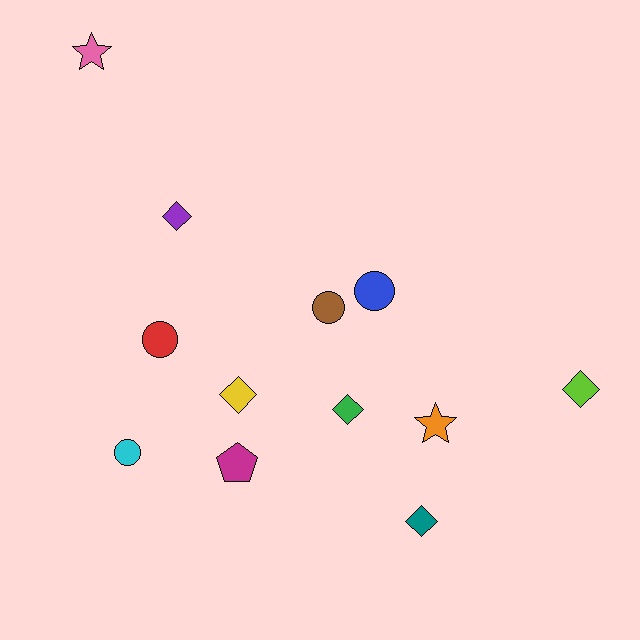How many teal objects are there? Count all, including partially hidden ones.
There is 1 teal object.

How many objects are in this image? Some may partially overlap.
There are 12 objects.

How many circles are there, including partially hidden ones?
There are 4 circles.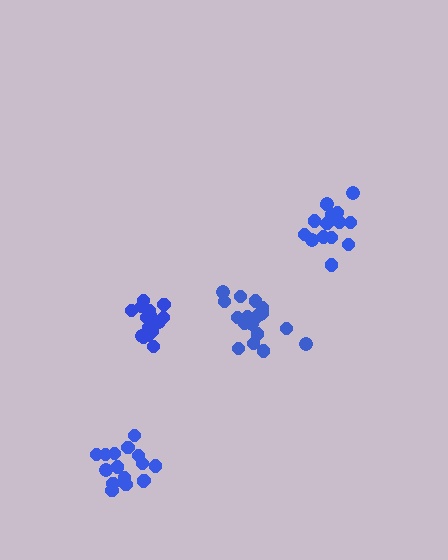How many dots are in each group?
Group 1: 17 dots, Group 2: 16 dots, Group 3: 15 dots, Group 4: 18 dots (66 total).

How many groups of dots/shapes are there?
There are 4 groups.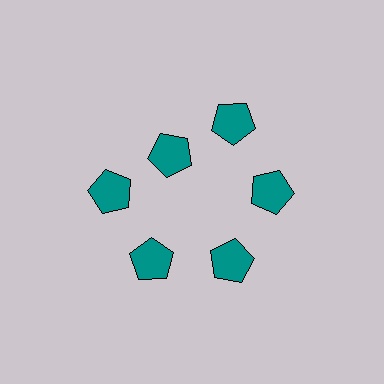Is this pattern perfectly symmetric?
No. The 6 teal pentagons are arranged in a ring, but one element near the 11 o'clock position is pulled inward toward the center, breaking the 6-fold rotational symmetry.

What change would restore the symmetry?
The symmetry would be restored by moving it outward, back onto the ring so that all 6 pentagons sit at equal angles and equal distance from the center.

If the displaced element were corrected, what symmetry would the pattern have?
It would have 6-fold rotational symmetry — the pattern would map onto itself every 60 degrees.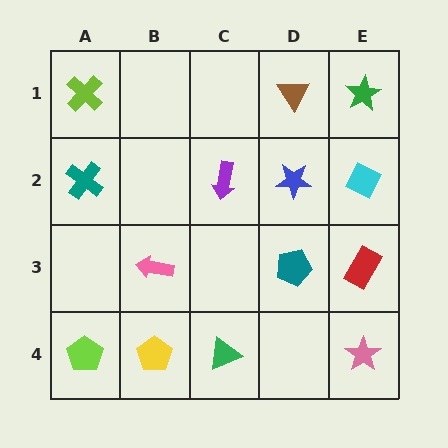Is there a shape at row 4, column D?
No, that cell is empty.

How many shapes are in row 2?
4 shapes.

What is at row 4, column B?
A yellow pentagon.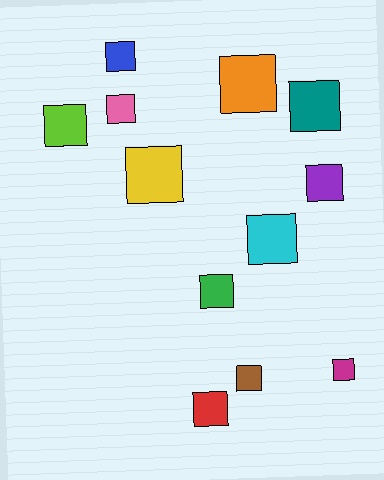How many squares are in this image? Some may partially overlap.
There are 12 squares.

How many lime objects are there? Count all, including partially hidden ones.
There is 1 lime object.